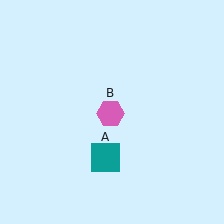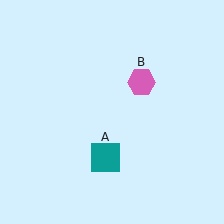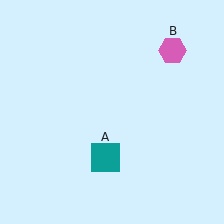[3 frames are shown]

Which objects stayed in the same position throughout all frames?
Teal square (object A) remained stationary.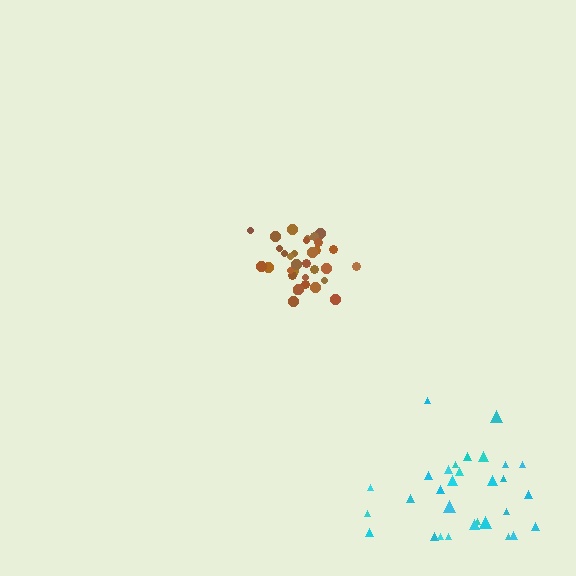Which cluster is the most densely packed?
Brown.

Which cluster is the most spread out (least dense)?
Cyan.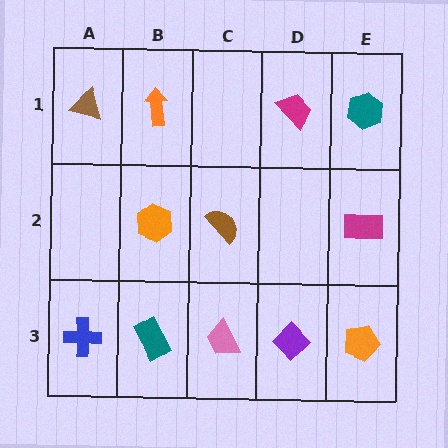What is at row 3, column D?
A purple diamond.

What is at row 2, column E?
A magenta rectangle.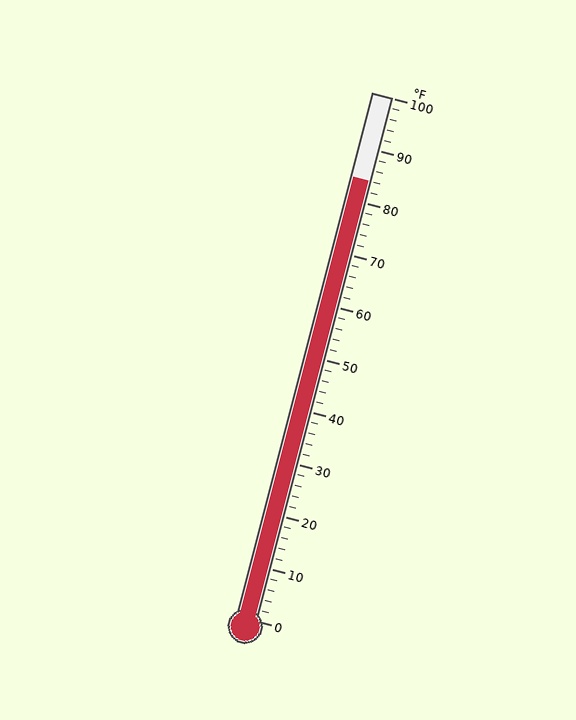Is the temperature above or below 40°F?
The temperature is above 40°F.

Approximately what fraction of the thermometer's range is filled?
The thermometer is filled to approximately 85% of its range.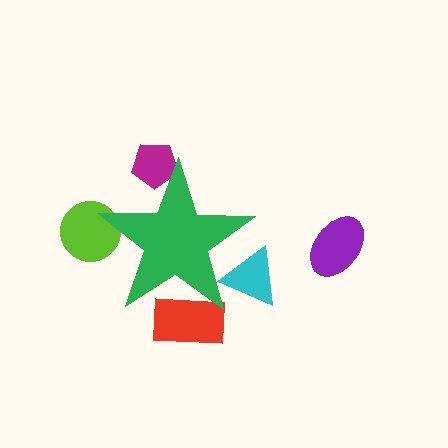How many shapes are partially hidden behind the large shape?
4 shapes are partially hidden.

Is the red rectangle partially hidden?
Yes, the red rectangle is partially hidden behind the green star.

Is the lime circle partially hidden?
Yes, the lime circle is partially hidden behind the green star.